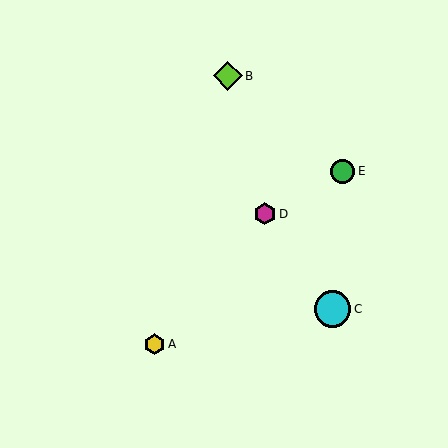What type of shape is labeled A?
Shape A is a yellow hexagon.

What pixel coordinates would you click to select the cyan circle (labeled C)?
Click at (333, 309) to select the cyan circle C.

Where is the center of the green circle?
The center of the green circle is at (343, 171).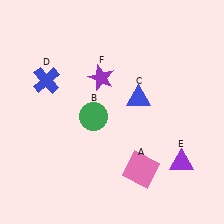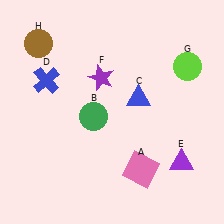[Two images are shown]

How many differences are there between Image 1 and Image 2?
There are 2 differences between the two images.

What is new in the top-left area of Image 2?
A brown circle (H) was added in the top-left area of Image 2.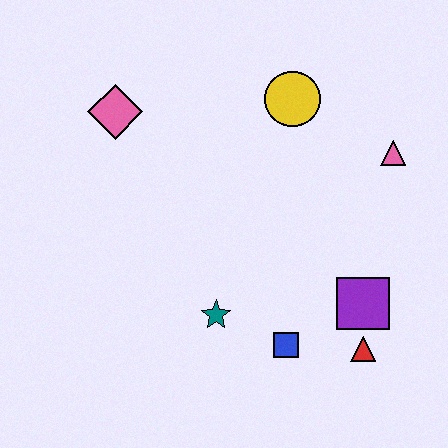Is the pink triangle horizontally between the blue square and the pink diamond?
No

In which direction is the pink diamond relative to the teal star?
The pink diamond is above the teal star.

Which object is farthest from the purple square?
The pink diamond is farthest from the purple square.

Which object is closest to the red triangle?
The purple square is closest to the red triangle.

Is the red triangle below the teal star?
Yes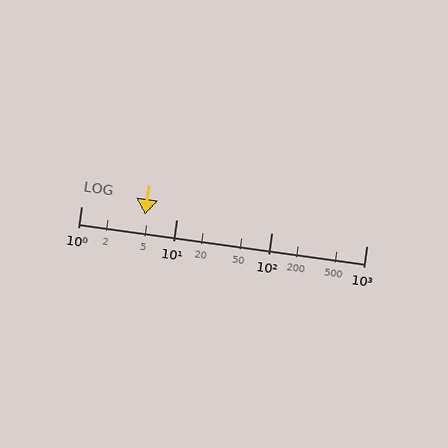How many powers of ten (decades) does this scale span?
The scale spans 3 decades, from 1 to 1000.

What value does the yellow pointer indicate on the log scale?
The pointer indicates approximately 4.7.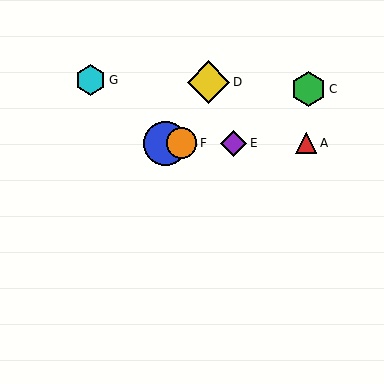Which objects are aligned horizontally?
Objects A, B, E, F are aligned horizontally.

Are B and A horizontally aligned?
Yes, both are at y≈143.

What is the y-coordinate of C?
Object C is at y≈89.